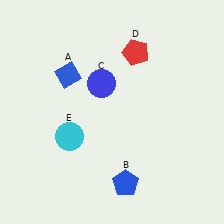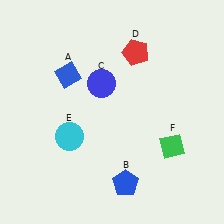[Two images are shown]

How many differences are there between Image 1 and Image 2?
There is 1 difference between the two images.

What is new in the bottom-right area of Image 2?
A green diamond (F) was added in the bottom-right area of Image 2.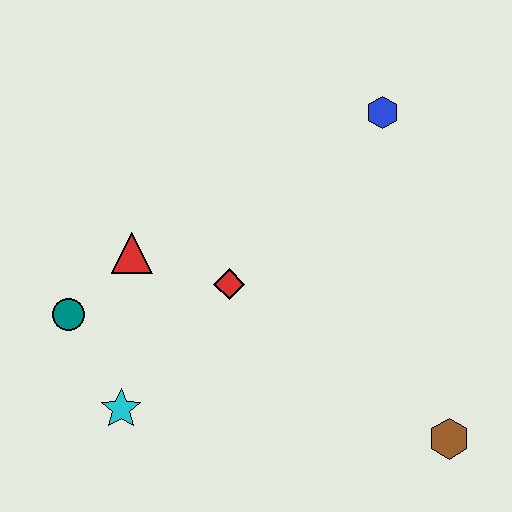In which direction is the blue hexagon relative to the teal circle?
The blue hexagon is to the right of the teal circle.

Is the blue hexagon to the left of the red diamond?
No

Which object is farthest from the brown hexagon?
The teal circle is farthest from the brown hexagon.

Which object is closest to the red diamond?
The red triangle is closest to the red diamond.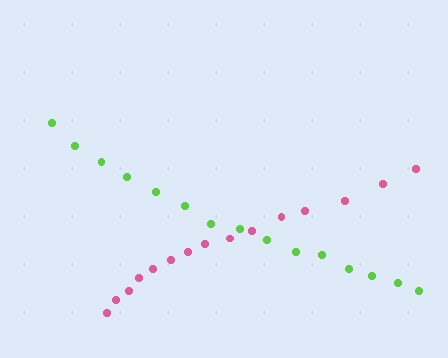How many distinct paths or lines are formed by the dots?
There are 2 distinct paths.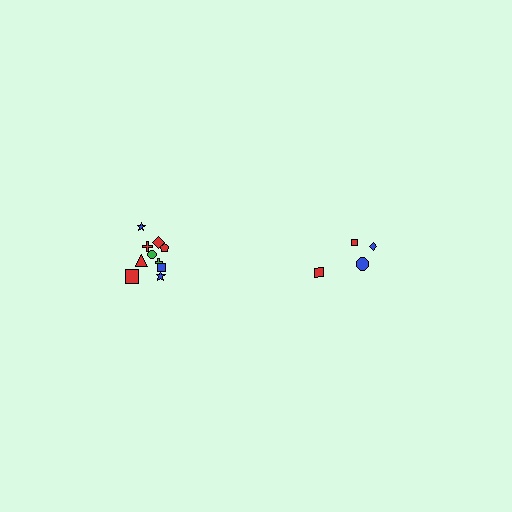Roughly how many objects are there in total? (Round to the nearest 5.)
Roughly 15 objects in total.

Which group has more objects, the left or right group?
The left group.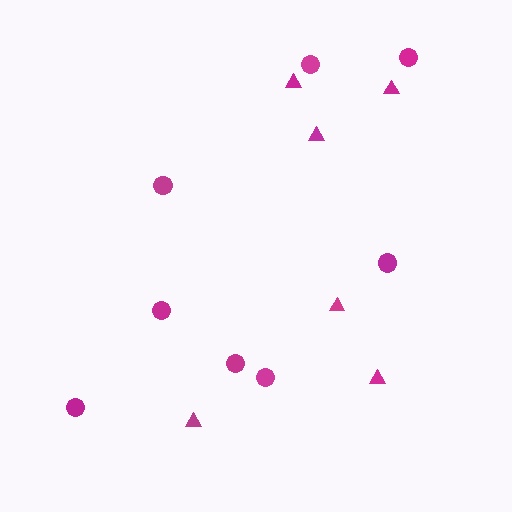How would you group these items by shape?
There are 2 groups: one group of triangles (6) and one group of circles (8).